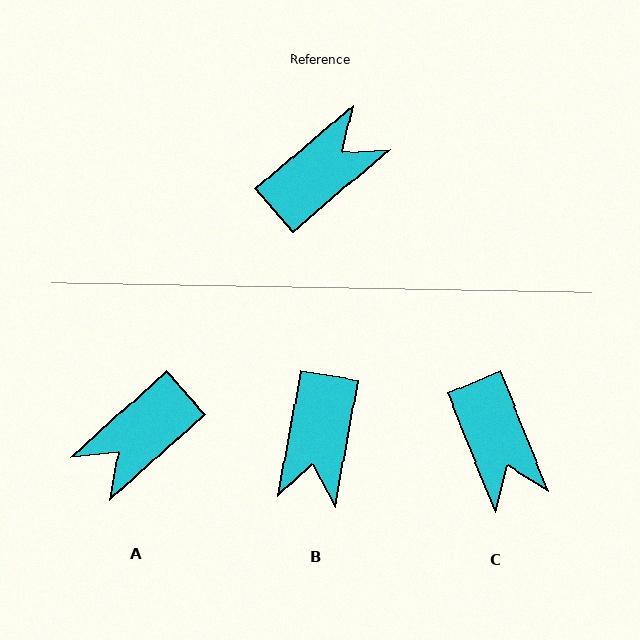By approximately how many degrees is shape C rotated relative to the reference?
Approximately 108 degrees clockwise.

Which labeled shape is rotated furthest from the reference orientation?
A, about 178 degrees away.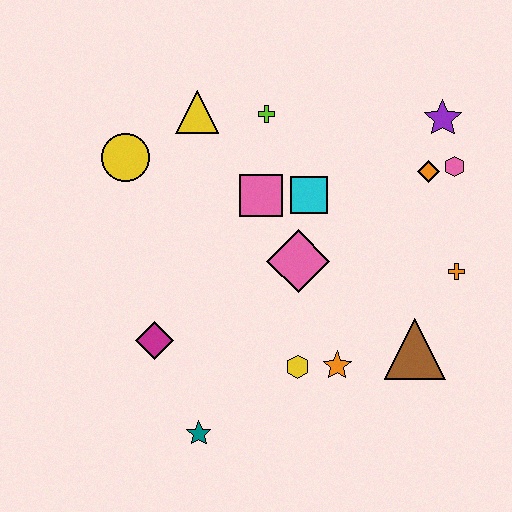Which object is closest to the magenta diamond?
The teal star is closest to the magenta diamond.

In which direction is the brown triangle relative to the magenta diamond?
The brown triangle is to the right of the magenta diamond.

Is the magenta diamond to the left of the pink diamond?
Yes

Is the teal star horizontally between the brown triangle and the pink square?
No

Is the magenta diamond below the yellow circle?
Yes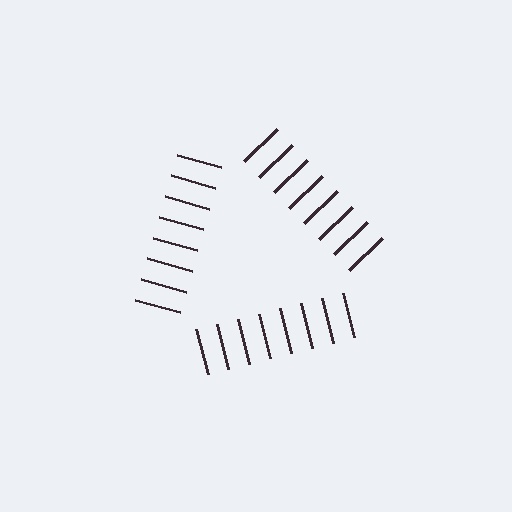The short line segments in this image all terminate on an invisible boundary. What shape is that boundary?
An illusory triangle — the line segments terminate on its edges but no continuous stroke is drawn.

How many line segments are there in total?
24 — 8 along each of the 3 edges.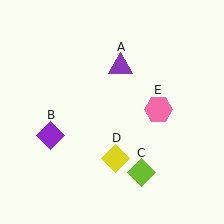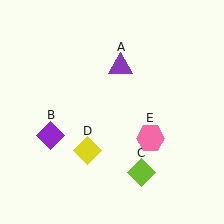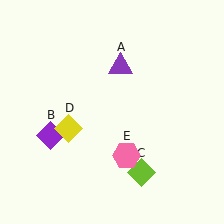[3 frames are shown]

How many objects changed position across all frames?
2 objects changed position: yellow diamond (object D), pink hexagon (object E).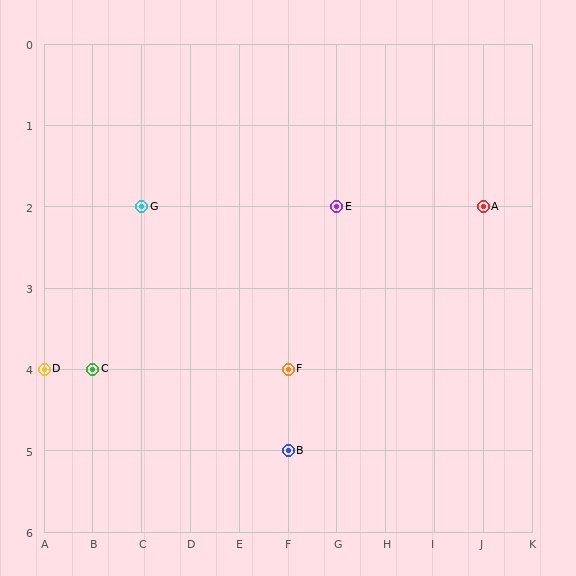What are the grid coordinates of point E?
Point E is at grid coordinates (G, 2).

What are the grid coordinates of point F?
Point F is at grid coordinates (F, 4).